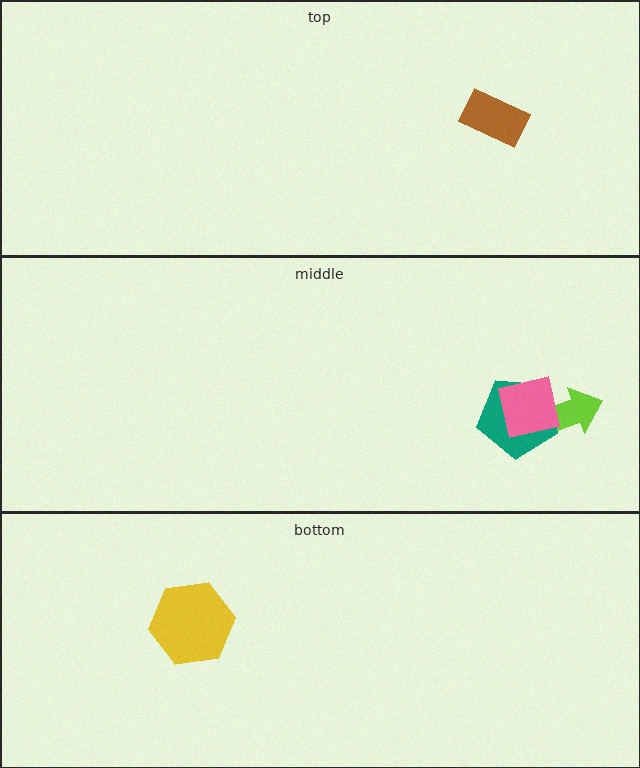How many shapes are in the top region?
1.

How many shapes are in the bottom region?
1.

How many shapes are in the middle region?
3.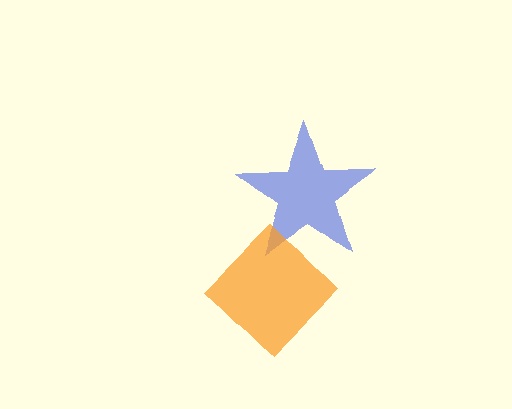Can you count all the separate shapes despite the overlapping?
Yes, there are 2 separate shapes.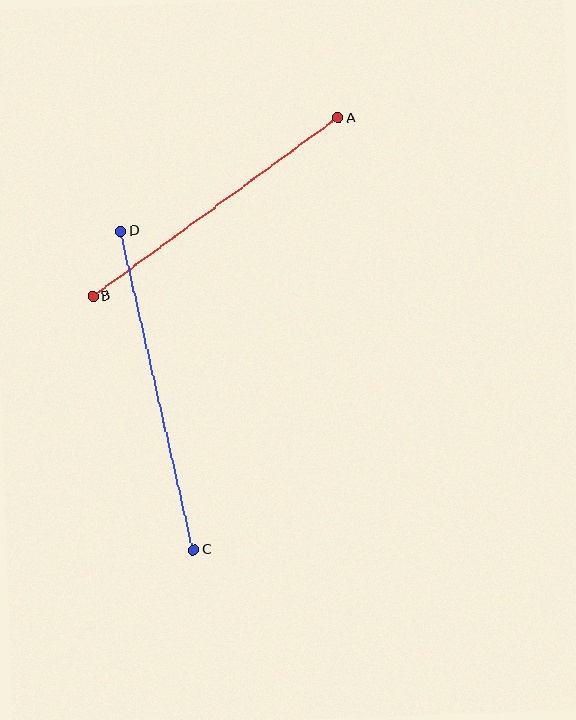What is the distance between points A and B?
The distance is approximately 303 pixels.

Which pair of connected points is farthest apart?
Points C and D are farthest apart.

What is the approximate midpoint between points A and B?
The midpoint is at approximately (215, 207) pixels.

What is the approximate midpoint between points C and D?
The midpoint is at approximately (157, 390) pixels.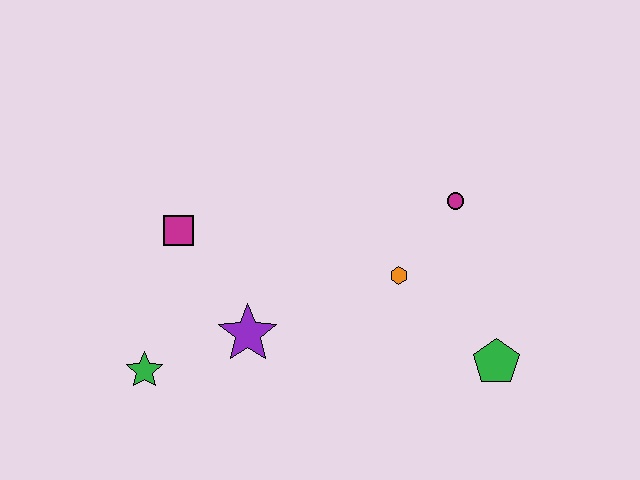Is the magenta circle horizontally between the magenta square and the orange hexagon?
No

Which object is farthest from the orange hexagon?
The green star is farthest from the orange hexagon.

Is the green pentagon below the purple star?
Yes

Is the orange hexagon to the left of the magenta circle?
Yes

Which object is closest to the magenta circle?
The orange hexagon is closest to the magenta circle.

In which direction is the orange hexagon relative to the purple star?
The orange hexagon is to the right of the purple star.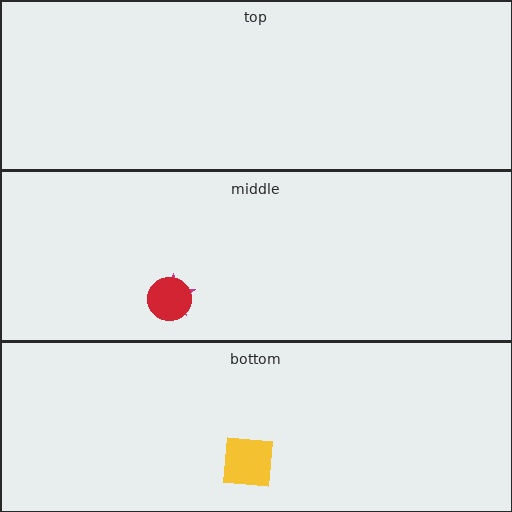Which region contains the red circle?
The middle region.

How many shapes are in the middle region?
2.